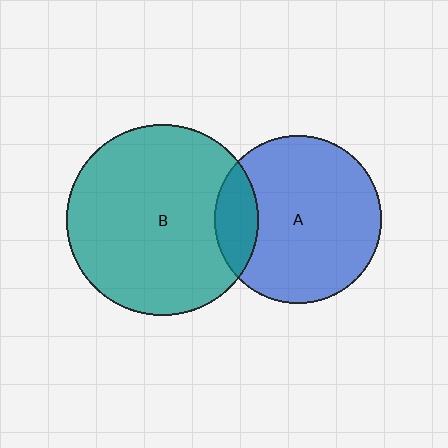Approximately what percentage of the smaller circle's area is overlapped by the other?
Approximately 15%.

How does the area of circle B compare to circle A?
Approximately 1.3 times.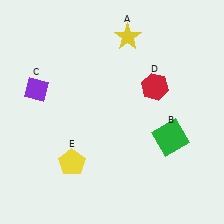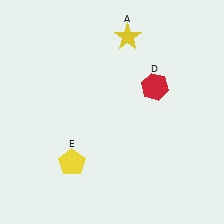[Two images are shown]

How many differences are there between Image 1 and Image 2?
There are 2 differences between the two images.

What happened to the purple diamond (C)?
The purple diamond (C) was removed in Image 2. It was in the top-left area of Image 1.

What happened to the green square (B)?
The green square (B) was removed in Image 2. It was in the bottom-right area of Image 1.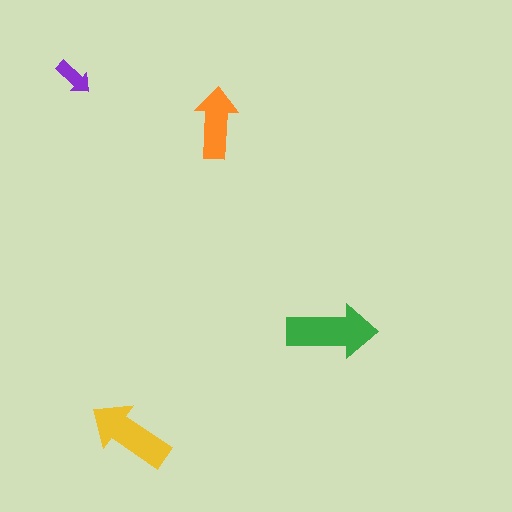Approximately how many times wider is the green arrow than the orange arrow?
About 1.5 times wider.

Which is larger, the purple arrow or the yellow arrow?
The yellow one.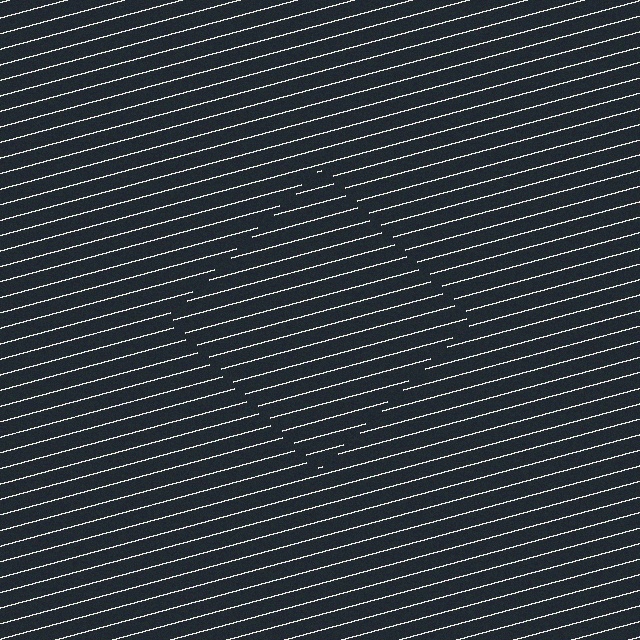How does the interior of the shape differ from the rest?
The interior of the shape contains the same grating, shifted by half a period — the contour is defined by the phase discontinuity where line-ends from the inner and outer gratings abut.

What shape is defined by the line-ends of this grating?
An illusory square. The interior of the shape contains the same grating, shifted by half a period — the contour is defined by the phase discontinuity where line-ends from the inner and outer gratings abut.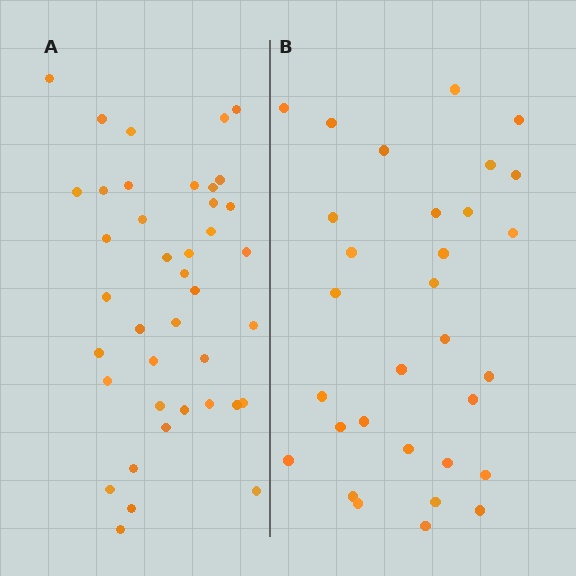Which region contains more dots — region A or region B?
Region A (the left region) has more dots.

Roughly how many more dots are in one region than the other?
Region A has roughly 8 or so more dots than region B.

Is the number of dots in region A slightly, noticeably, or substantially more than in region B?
Region A has noticeably more, but not dramatically so. The ratio is roughly 1.3 to 1.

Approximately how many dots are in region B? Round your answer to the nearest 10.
About 30 dots. (The exact count is 31, which rounds to 30.)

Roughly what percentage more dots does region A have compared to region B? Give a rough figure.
About 30% more.